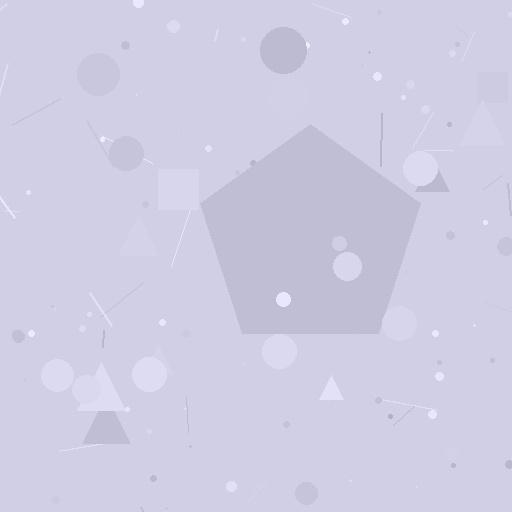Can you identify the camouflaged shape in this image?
The camouflaged shape is a pentagon.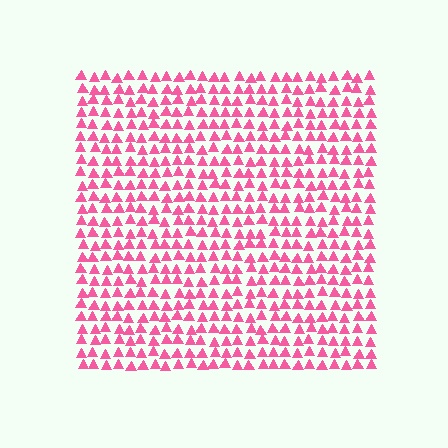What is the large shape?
The large shape is a square.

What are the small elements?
The small elements are triangles.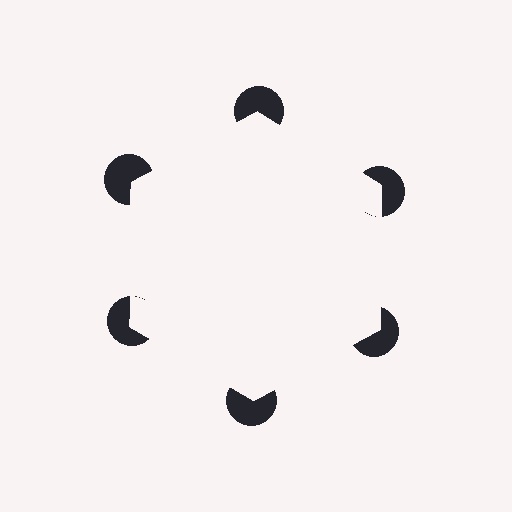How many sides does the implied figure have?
6 sides.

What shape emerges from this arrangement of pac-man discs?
An illusory hexagon — its edges are inferred from the aligned wedge cuts in the pac-man discs, not physically drawn.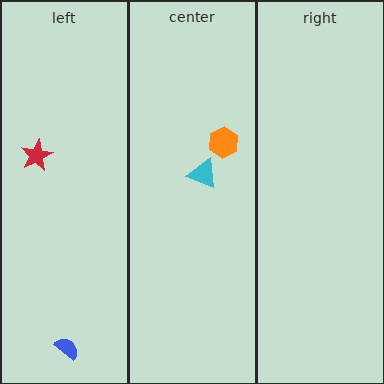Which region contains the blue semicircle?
The left region.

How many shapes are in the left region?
2.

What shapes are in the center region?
The orange hexagon, the cyan triangle.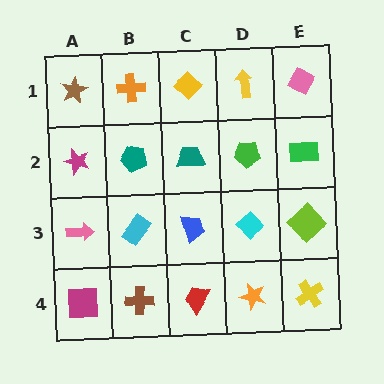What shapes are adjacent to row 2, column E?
A pink diamond (row 1, column E), a lime diamond (row 3, column E), a green pentagon (row 2, column D).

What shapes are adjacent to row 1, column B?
A teal pentagon (row 2, column B), a brown star (row 1, column A), a yellow diamond (row 1, column C).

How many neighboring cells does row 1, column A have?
2.